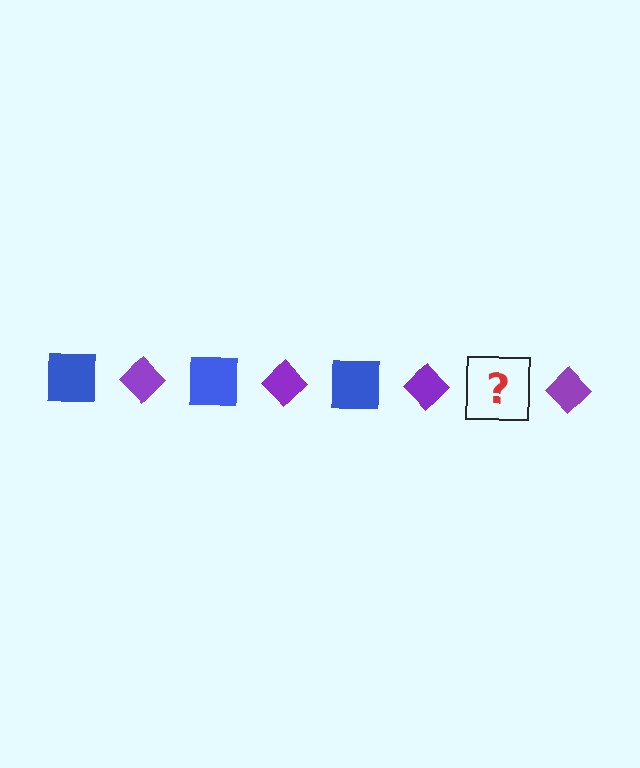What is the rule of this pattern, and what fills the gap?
The rule is that the pattern alternates between blue square and purple diamond. The gap should be filled with a blue square.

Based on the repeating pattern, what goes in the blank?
The blank should be a blue square.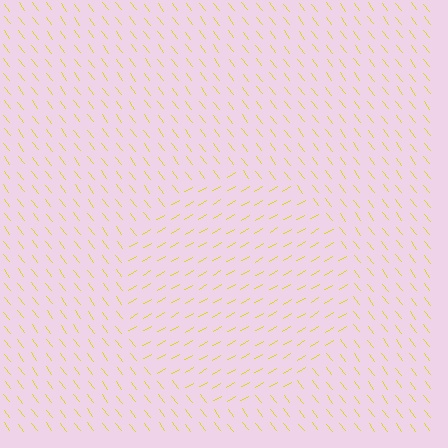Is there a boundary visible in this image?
Yes, there is a texture boundary formed by a change in line orientation.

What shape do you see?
I see a circle.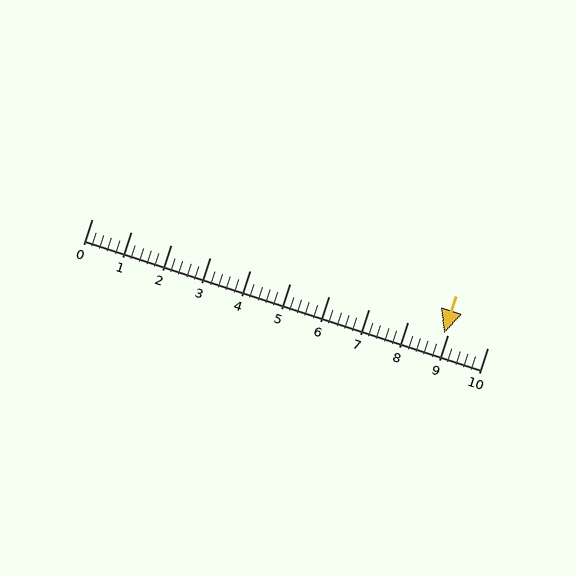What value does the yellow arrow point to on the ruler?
The yellow arrow points to approximately 8.9.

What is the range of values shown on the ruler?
The ruler shows values from 0 to 10.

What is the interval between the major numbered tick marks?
The major tick marks are spaced 1 units apart.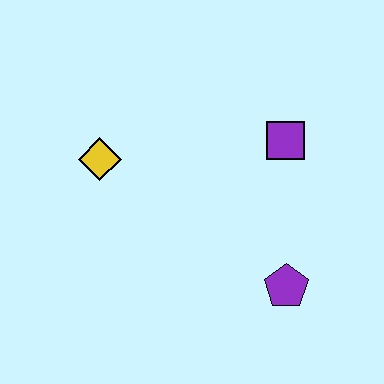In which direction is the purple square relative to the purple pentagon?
The purple square is above the purple pentagon.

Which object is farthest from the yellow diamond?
The purple pentagon is farthest from the yellow diamond.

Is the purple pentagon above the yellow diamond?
No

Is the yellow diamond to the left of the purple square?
Yes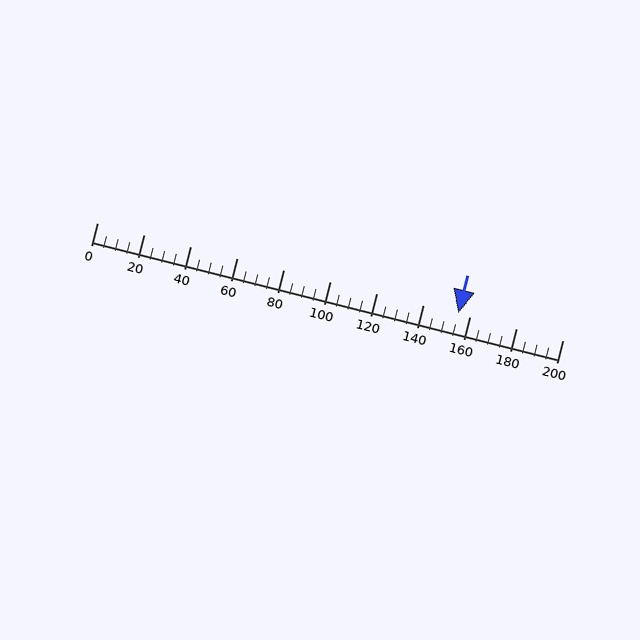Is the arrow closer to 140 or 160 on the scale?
The arrow is closer to 160.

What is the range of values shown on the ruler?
The ruler shows values from 0 to 200.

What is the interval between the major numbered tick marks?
The major tick marks are spaced 20 units apart.